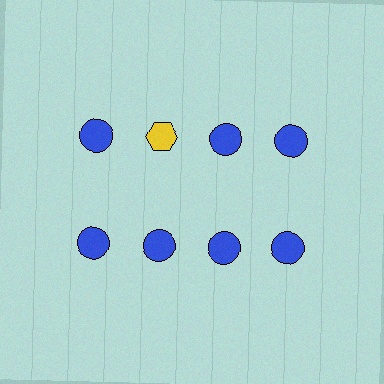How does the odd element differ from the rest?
It differs in both color (yellow instead of blue) and shape (hexagon instead of circle).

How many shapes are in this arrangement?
There are 8 shapes arranged in a grid pattern.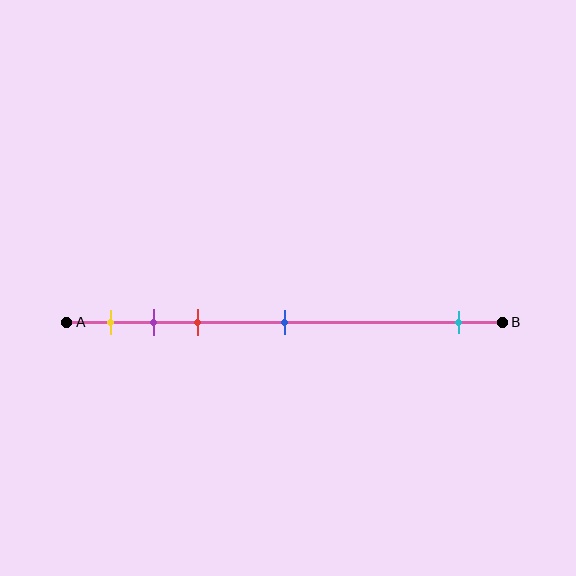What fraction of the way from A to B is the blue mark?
The blue mark is approximately 50% (0.5) of the way from A to B.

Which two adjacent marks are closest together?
The purple and red marks are the closest adjacent pair.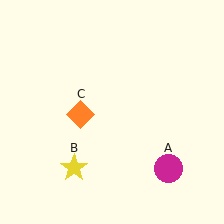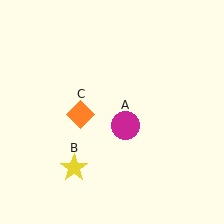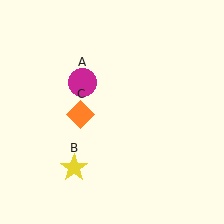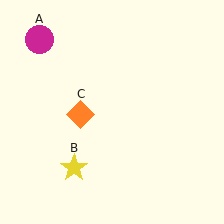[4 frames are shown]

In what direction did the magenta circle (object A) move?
The magenta circle (object A) moved up and to the left.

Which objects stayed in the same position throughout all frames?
Yellow star (object B) and orange diamond (object C) remained stationary.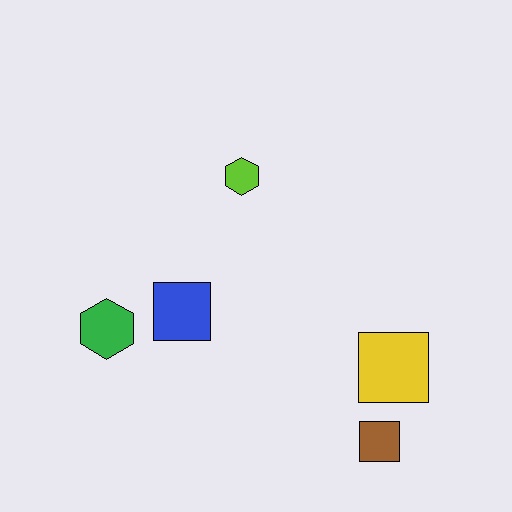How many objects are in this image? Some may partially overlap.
There are 5 objects.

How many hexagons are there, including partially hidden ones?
There are 2 hexagons.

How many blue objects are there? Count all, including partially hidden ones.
There is 1 blue object.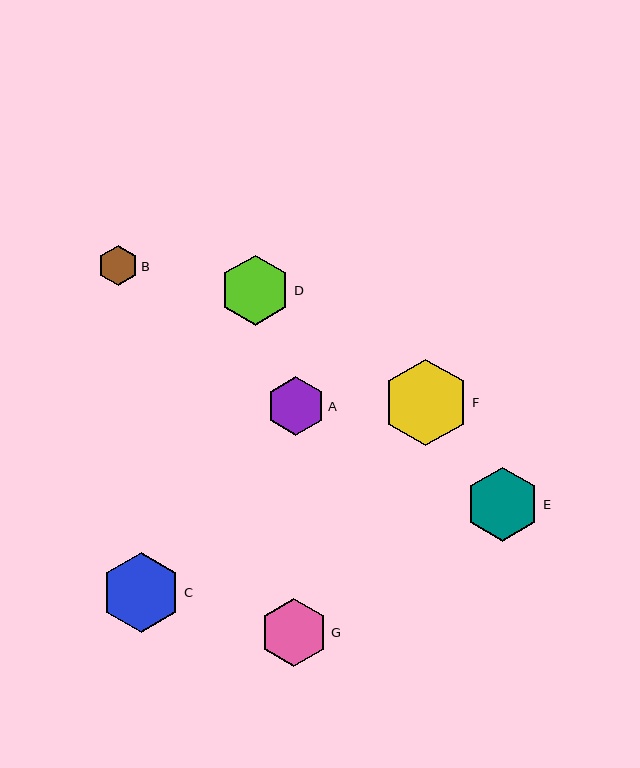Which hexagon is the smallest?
Hexagon B is the smallest with a size of approximately 40 pixels.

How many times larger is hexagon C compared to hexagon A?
Hexagon C is approximately 1.4 times the size of hexagon A.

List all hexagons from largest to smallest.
From largest to smallest: F, C, E, D, G, A, B.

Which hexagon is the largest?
Hexagon F is the largest with a size of approximately 87 pixels.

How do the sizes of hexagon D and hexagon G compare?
Hexagon D and hexagon G are approximately the same size.